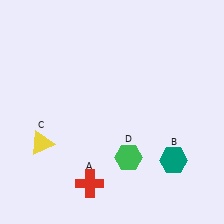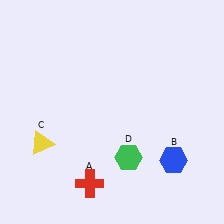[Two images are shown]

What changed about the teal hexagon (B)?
In Image 1, B is teal. In Image 2, it changed to blue.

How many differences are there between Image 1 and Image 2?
There is 1 difference between the two images.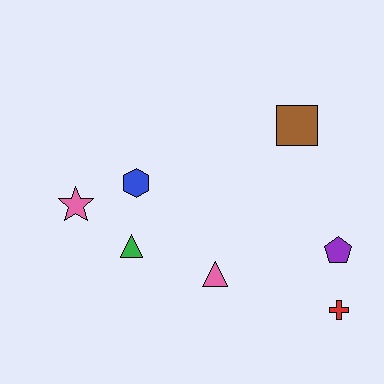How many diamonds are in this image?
There are no diamonds.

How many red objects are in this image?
There is 1 red object.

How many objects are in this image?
There are 7 objects.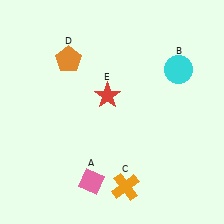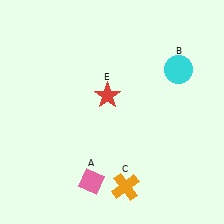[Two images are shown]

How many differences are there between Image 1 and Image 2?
There is 1 difference between the two images.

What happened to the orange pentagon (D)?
The orange pentagon (D) was removed in Image 2. It was in the top-left area of Image 1.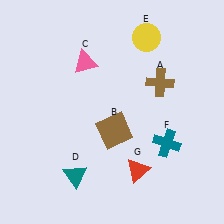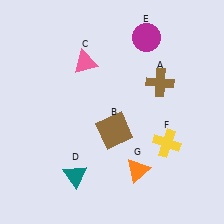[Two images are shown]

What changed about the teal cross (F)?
In Image 1, F is teal. In Image 2, it changed to yellow.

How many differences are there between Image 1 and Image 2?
There are 3 differences between the two images.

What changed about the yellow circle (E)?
In Image 1, E is yellow. In Image 2, it changed to magenta.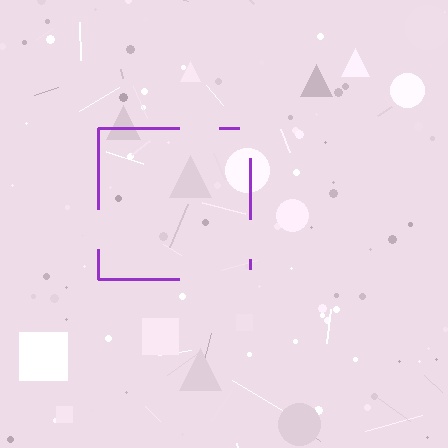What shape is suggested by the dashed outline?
The dashed outline suggests a square.